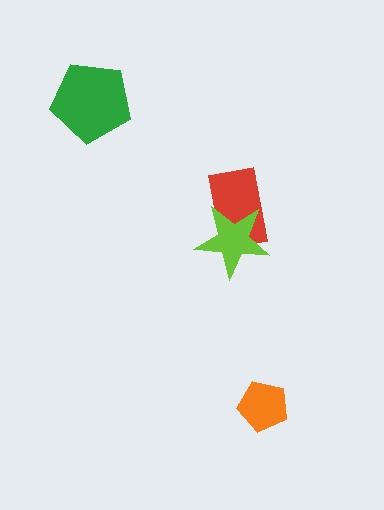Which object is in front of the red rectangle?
The lime star is in front of the red rectangle.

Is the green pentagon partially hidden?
No, no other shape covers it.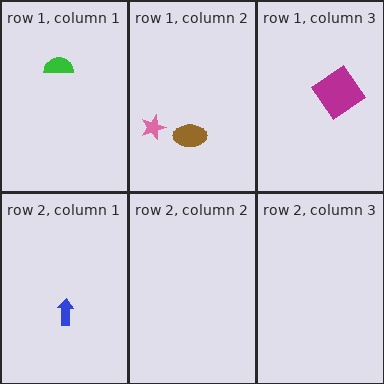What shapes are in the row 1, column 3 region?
The magenta diamond.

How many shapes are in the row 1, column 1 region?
1.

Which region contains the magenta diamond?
The row 1, column 3 region.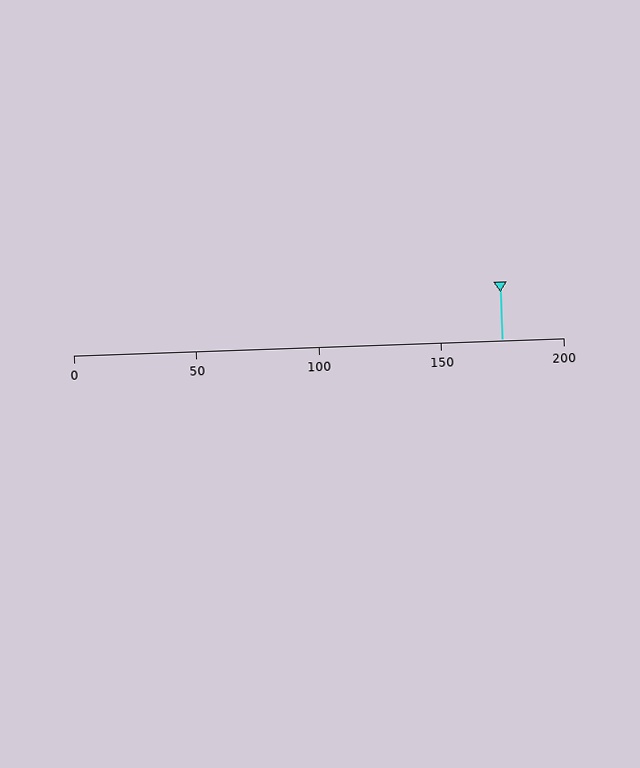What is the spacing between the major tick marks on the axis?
The major ticks are spaced 50 apart.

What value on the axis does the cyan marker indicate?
The marker indicates approximately 175.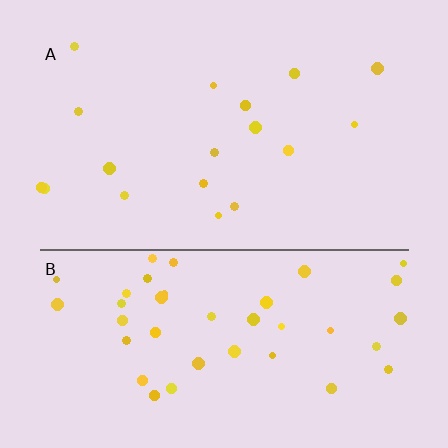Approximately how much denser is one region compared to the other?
Approximately 2.4× — region B over region A.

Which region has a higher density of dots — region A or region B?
B (the bottom).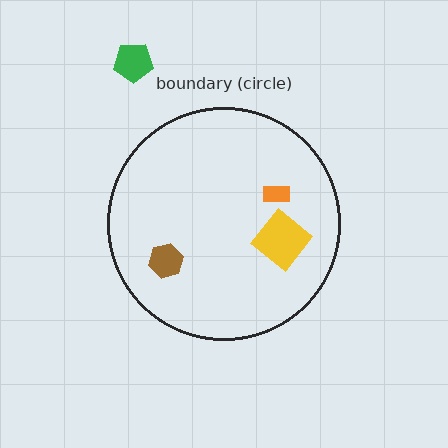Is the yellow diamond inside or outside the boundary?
Inside.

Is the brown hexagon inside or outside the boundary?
Inside.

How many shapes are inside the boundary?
3 inside, 1 outside.